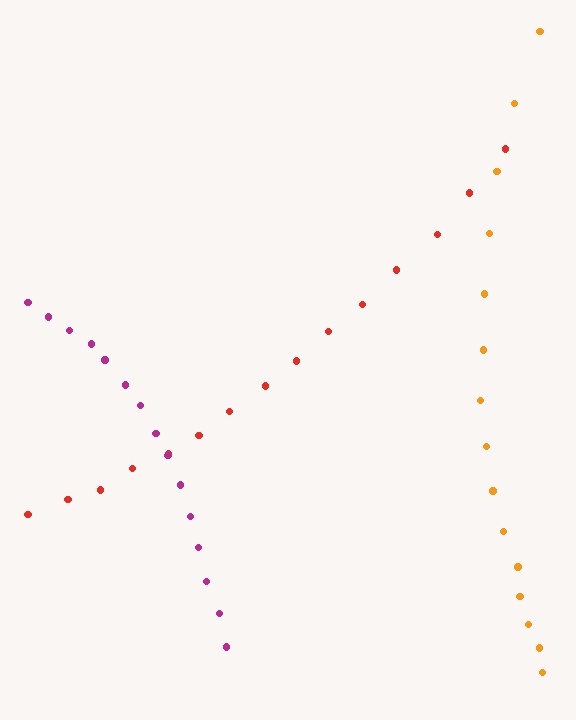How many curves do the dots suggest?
There are 3 distinct paths.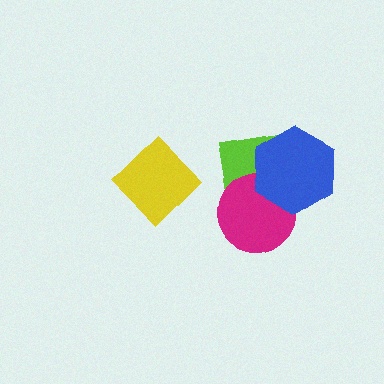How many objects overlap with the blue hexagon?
2 objects overlap with the blue hexagon.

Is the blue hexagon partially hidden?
No, no other shape covers it.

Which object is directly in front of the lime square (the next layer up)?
The magenta circle is directly in front of the lime square.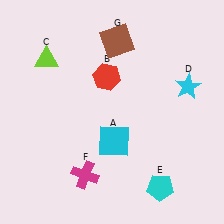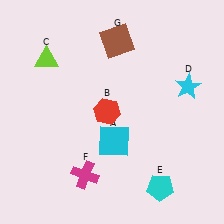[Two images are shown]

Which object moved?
The red hexagon (B) moved down.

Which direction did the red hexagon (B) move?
The red hexagon (B) moved down.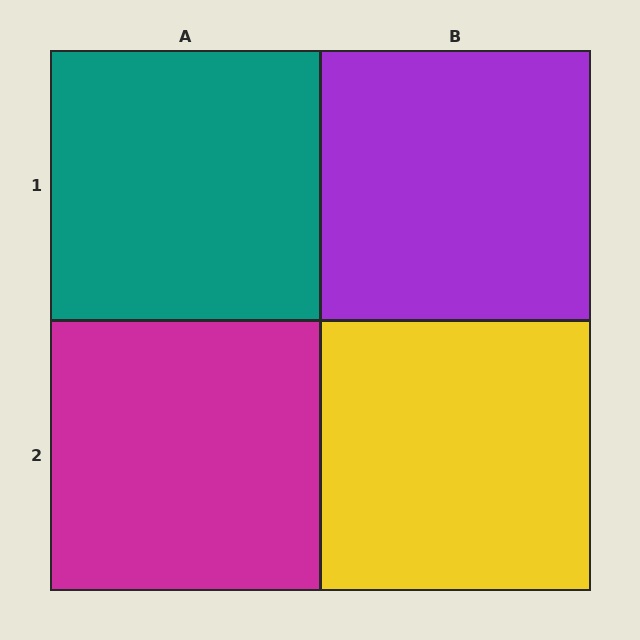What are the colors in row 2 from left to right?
Magenta, yellow.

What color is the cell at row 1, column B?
Purple.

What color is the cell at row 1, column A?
Teal.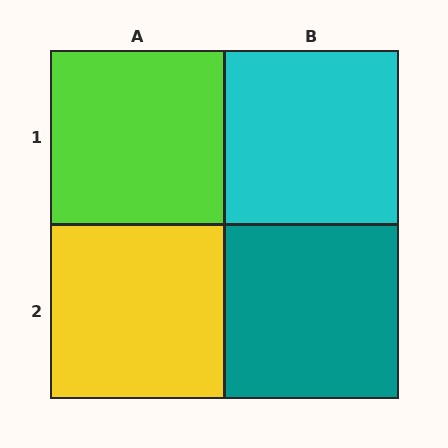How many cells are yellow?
1 cell is yellow.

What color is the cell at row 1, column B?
Cyan.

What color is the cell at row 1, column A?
Lime.